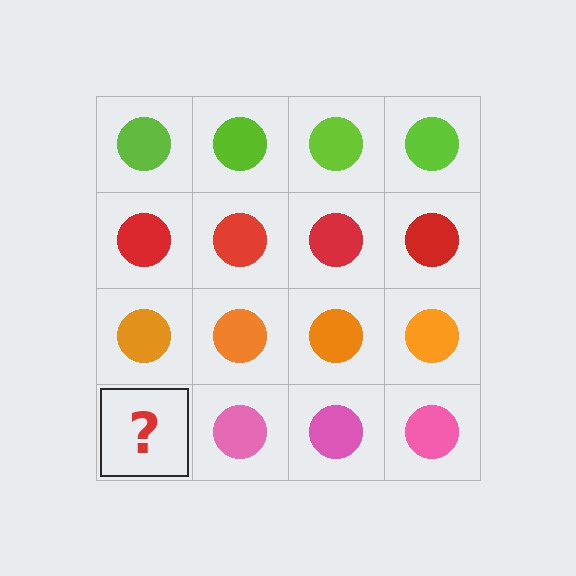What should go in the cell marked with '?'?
The missing cell should contain a pink circle.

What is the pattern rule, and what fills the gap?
The rule is that each row has a consistent color. The gap should be filled with a pink circle.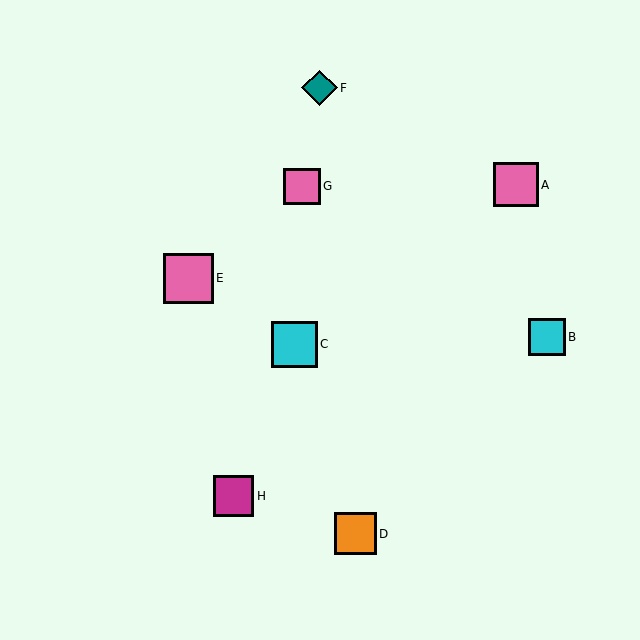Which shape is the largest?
The pink square (labeled E) is the largest.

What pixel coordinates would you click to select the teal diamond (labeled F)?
Click at (319, 88) to select the teal diamond F.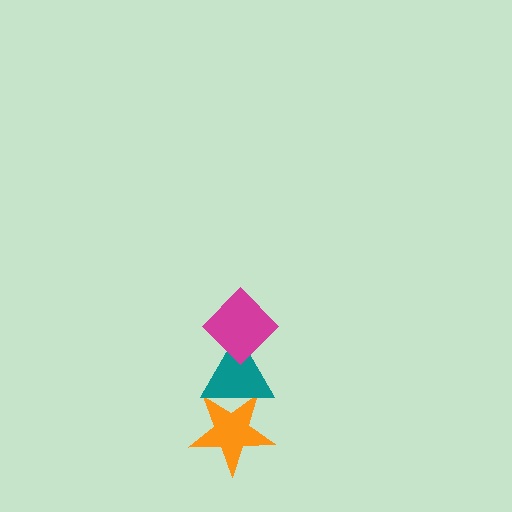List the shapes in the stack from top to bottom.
From top to bottom: the magenta diamond, the teal triangle, the orange star.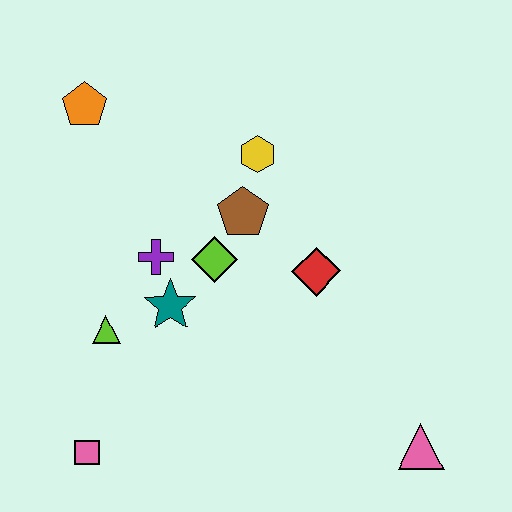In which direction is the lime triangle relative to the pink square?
The lime triangle is above the pink square.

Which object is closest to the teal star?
The purple cross is closest to the teal star.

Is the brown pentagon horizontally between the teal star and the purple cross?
No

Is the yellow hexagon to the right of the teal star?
Yes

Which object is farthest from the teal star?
The pink triangle is farthest from the teal star.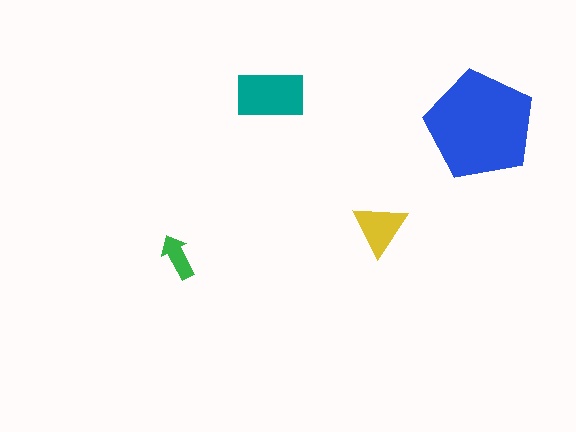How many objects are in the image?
There are 4 objects in the image.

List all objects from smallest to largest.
The green arrow, the yellow triangle, the teal rectangle, the blue pentagon.